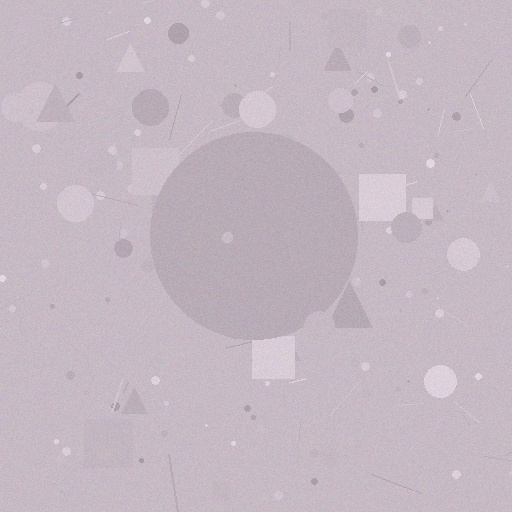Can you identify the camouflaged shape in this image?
The camouflaged shape is a circle.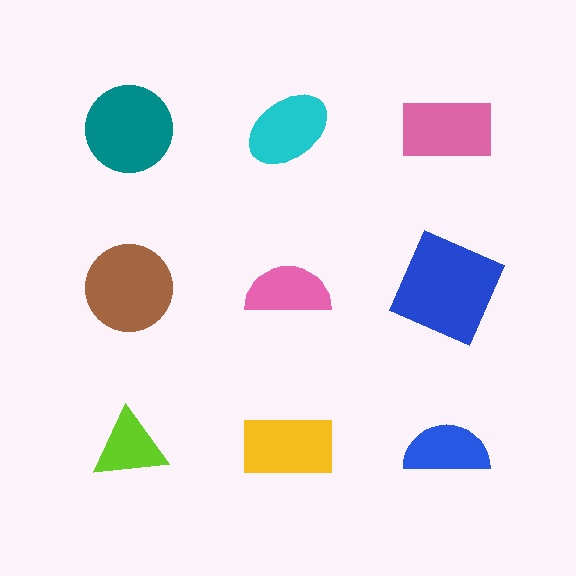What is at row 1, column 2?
A cyan ellipse.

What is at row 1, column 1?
A teal circle.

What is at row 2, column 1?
A brown circle.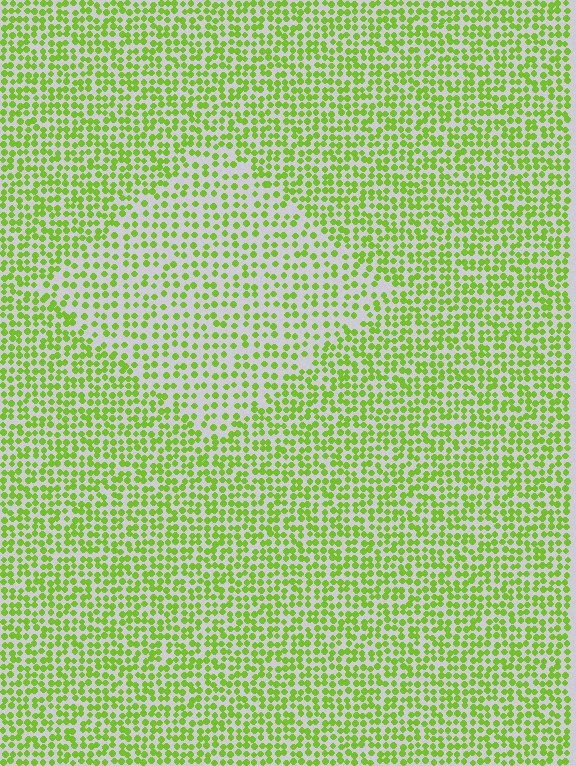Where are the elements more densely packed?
The elements are more densely packed outside the diamond boundary.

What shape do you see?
I see a diamond.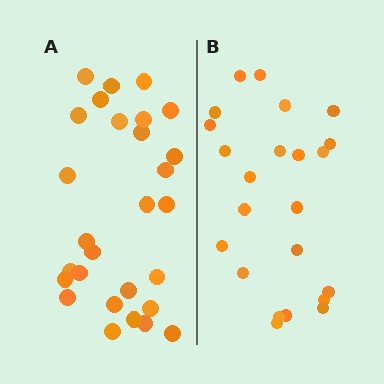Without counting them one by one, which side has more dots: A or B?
Region A (the left region) has more dots.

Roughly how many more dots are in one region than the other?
Region A has about 5 more dots than region B.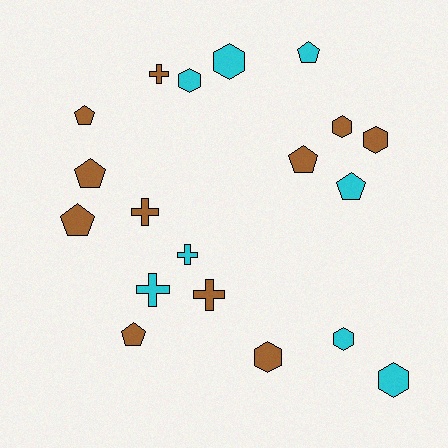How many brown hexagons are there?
There are 3 brown hexagons.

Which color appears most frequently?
Brown, with 11 objects.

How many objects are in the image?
There are 19 objects.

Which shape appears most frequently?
Pentagon, with 7 objects.